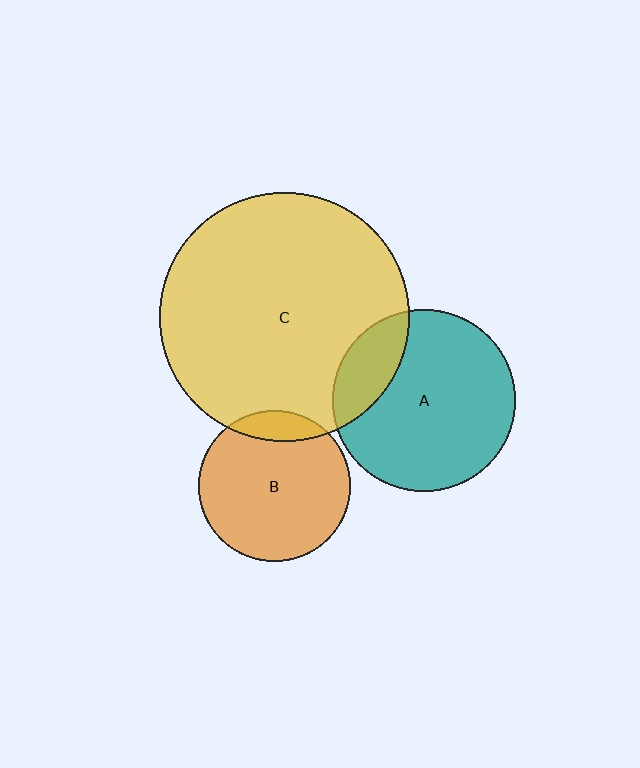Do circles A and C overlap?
Yes.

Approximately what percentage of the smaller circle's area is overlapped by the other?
Approximately 20%.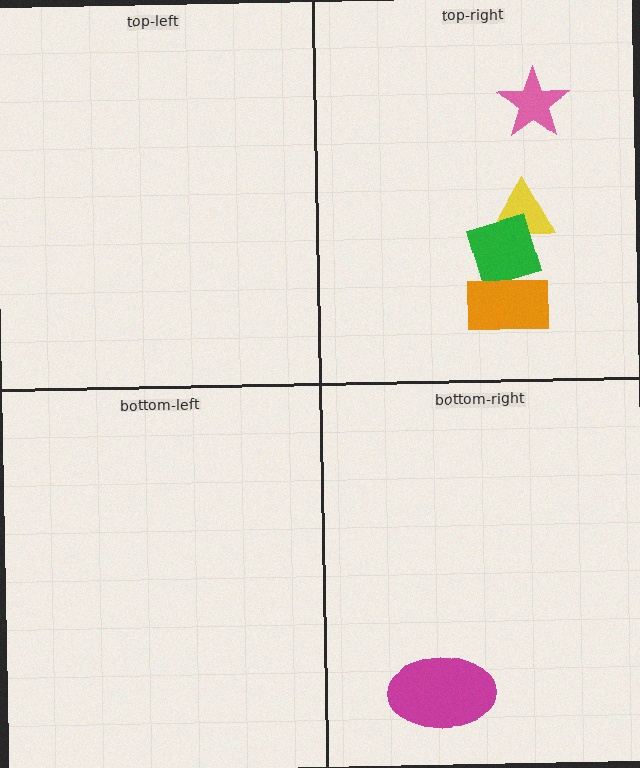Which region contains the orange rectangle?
The top-right region.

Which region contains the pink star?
The top-right region.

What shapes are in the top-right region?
The yellow triangle, the green diamond, the pink star, the orange rectangle.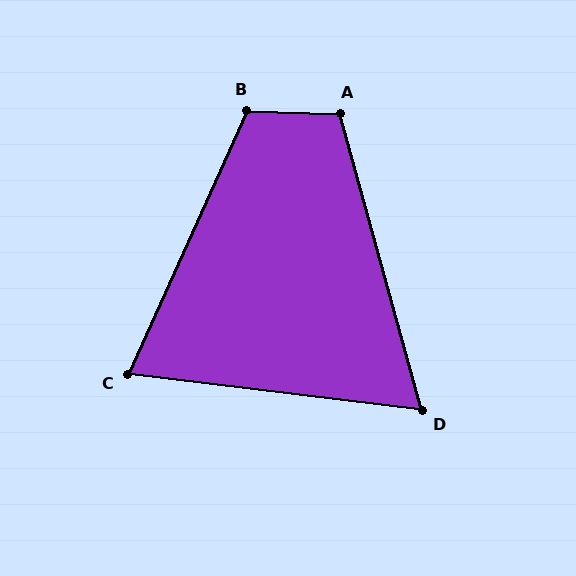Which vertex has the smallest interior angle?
D, at approximately 68 degrees.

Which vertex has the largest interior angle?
B, at approximately 112 degrees.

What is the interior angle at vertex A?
Approximately 107 degrees (obtuse).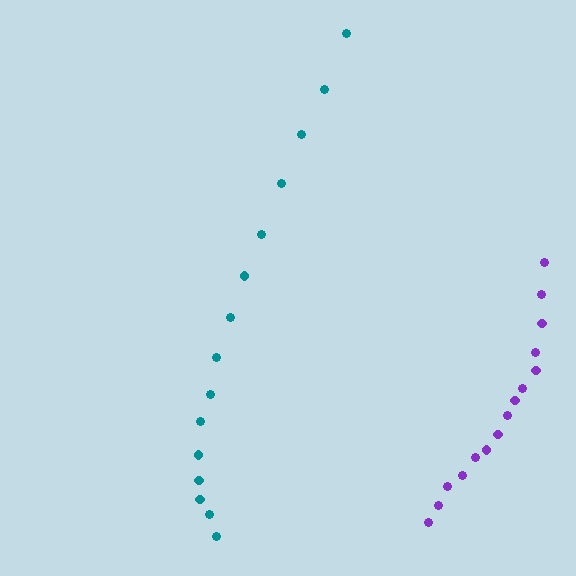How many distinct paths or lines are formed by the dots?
There are 2 distinct paths.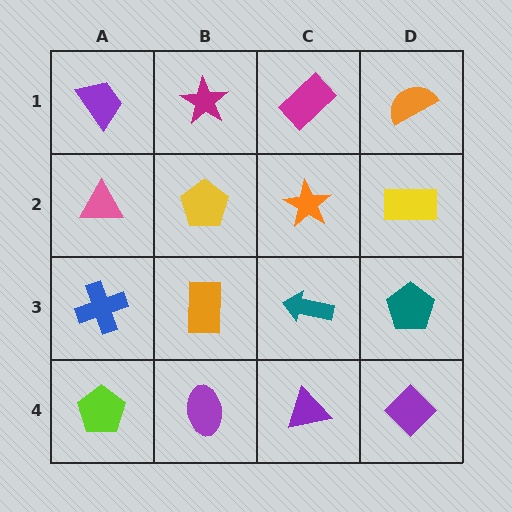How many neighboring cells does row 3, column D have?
3.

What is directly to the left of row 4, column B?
A lime pentagon.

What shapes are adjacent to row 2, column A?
A purple trapezoid (row 1, column A), a blue cross (row 3, column A), a yellow pentagon (row 2, column B).